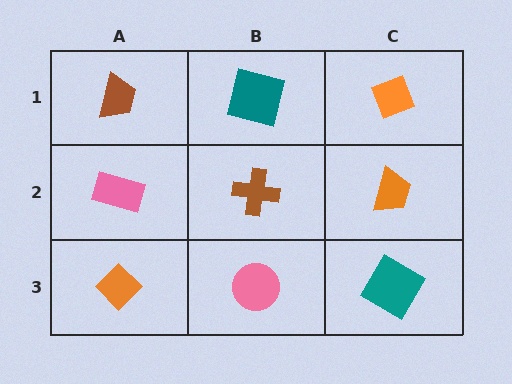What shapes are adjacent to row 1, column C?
An orange trapezoid (row 2, column C), a teal square (row 1, column B).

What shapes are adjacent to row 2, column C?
An orange diamond (row 1, column C), a teal diamond (row 3, column C), a brown cross (row 2, column B).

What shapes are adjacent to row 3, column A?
A pink rectangle (row 2, column A), a pink circle (row 3, column B).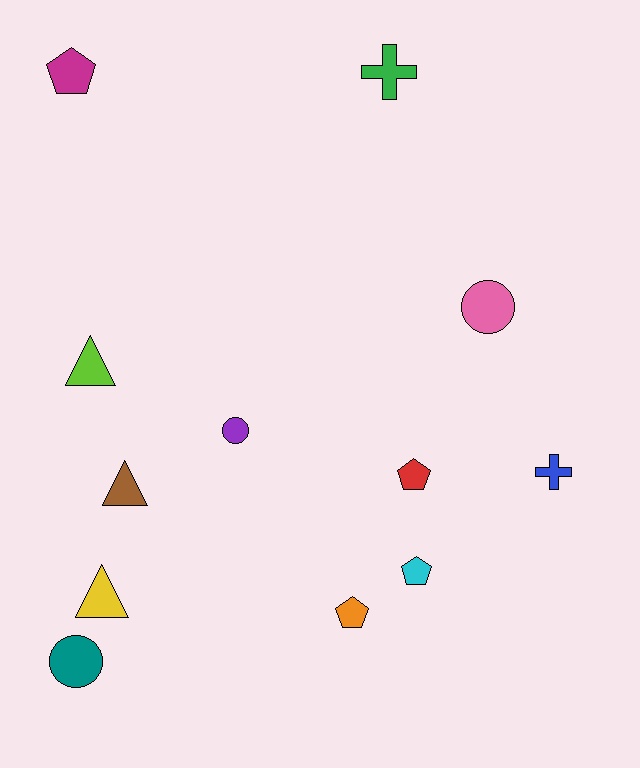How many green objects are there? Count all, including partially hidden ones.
There is 1 green object.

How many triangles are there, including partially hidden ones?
There are 3 triangles.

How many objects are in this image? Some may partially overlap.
There are 12 objects.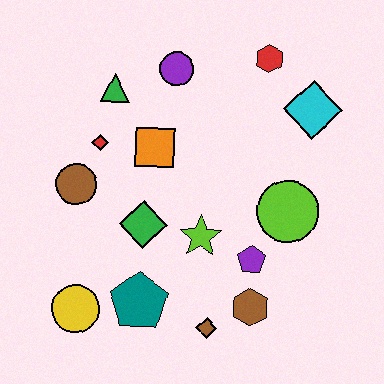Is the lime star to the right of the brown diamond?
No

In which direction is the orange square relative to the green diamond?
The orange square is above the green diamond.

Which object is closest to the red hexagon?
The cyan diamond is closest to the red hexagon.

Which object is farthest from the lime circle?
The yellow circle is farthest from the lime circle.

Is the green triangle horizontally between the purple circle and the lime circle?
No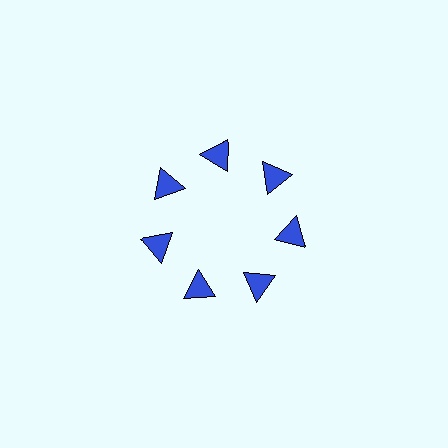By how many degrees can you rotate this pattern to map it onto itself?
The pattern maps onto itself every 51 degrees of rotation.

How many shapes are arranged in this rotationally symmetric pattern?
There are 7 shapes, arranged in 7 groups of 1.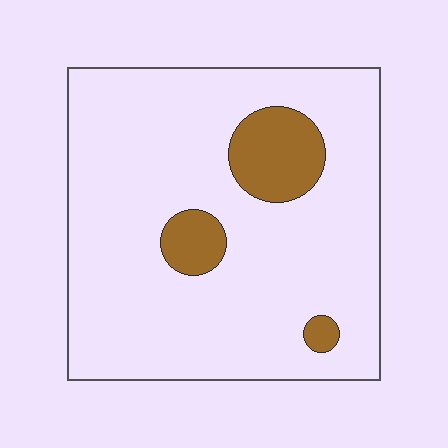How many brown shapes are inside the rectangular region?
3.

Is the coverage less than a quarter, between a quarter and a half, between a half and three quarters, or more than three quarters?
Less than a quarter.